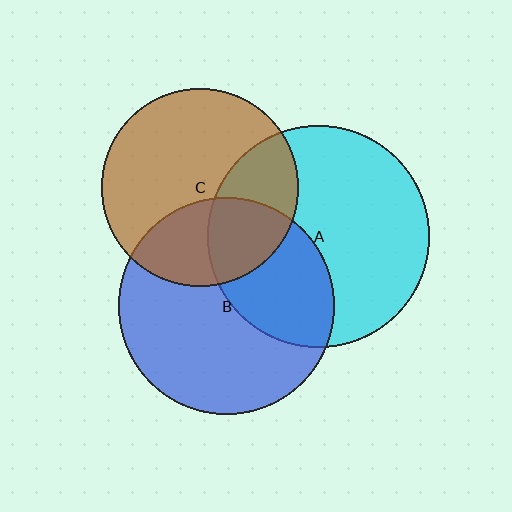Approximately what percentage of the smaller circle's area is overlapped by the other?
Approximately 35%.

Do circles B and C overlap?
Yes.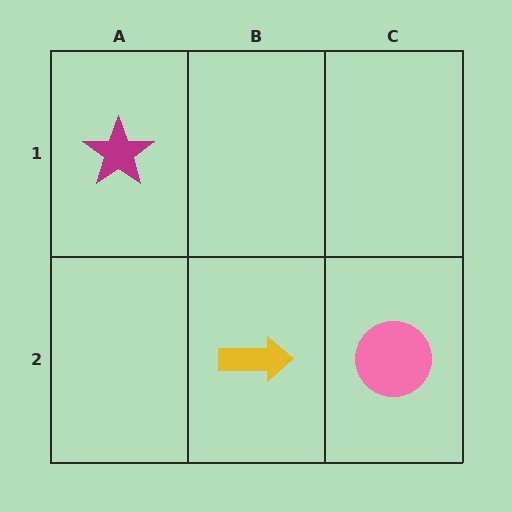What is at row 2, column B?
A yellow arrow.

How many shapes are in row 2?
2 shapes.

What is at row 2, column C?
A pink circle.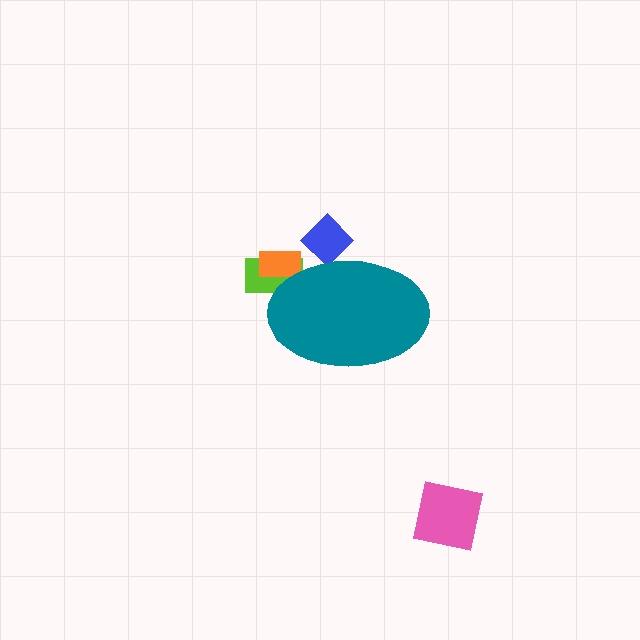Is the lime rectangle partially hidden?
Yes, the lime rectangle is partially hidden behind the teal ellipse.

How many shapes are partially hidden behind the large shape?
3 shapes are partially hidden.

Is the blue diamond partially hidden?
Yes, the blue diamond is partially hidden behind the teal ellipse.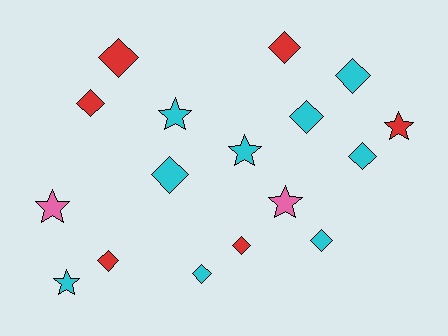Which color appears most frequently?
Cyan, with 9 objects.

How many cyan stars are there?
There are 3 cyan stars.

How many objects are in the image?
There are 17 objects.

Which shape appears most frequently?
Diamond, with 11 objects.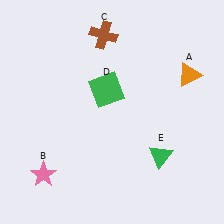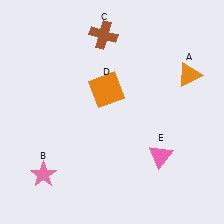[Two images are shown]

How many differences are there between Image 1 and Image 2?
There are 2 differences between the two images.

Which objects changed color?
D changed from green to orange. E changed from green to pink.